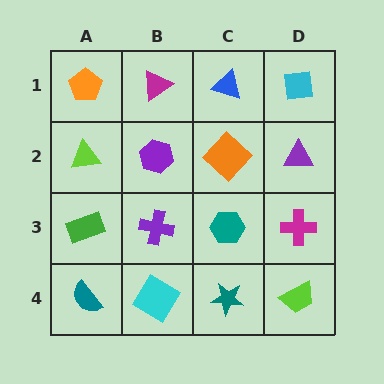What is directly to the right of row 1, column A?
A magenta triangle.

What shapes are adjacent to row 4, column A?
A green rectangle (row 3, column A), a cyan diamond (row 4, column B).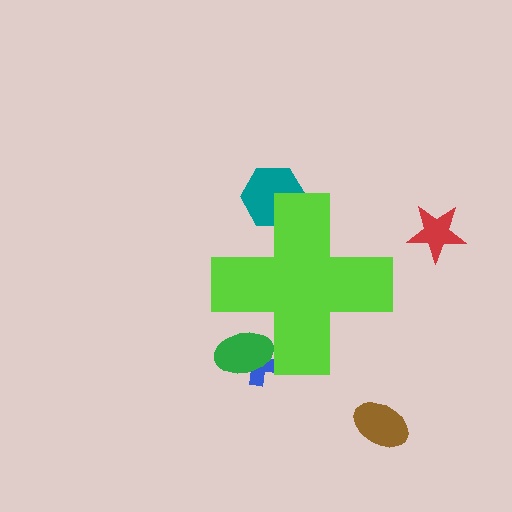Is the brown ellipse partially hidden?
No, the brown ellipse is fully visible.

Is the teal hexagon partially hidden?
Yes, the teal hexagon is partially hidden behind the lime cross.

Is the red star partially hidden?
No, the red star is fully visible.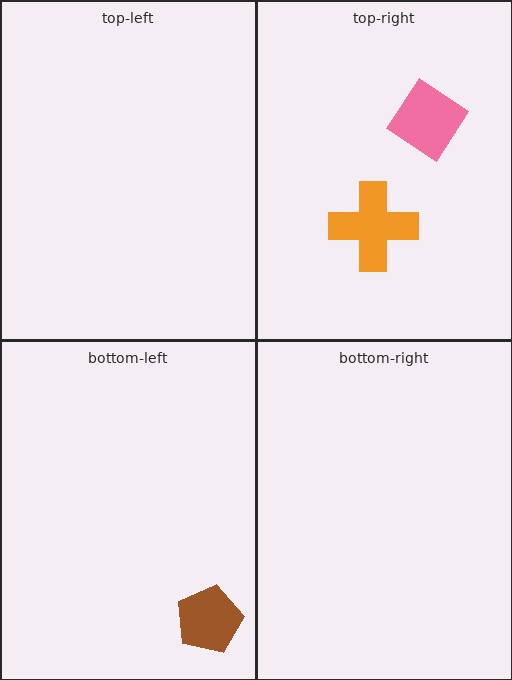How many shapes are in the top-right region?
2.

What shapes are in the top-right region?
The pink diamond, the orange cross.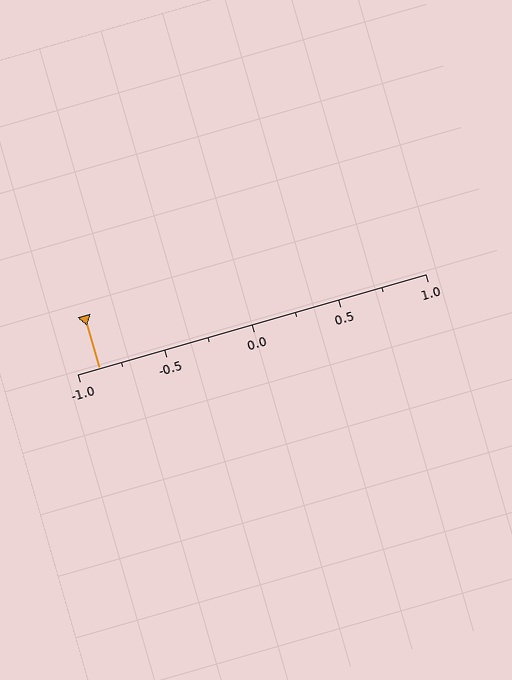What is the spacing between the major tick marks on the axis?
The major ticks are spaced 0.5 apart.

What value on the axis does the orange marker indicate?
The marker indicates approximately -0.88.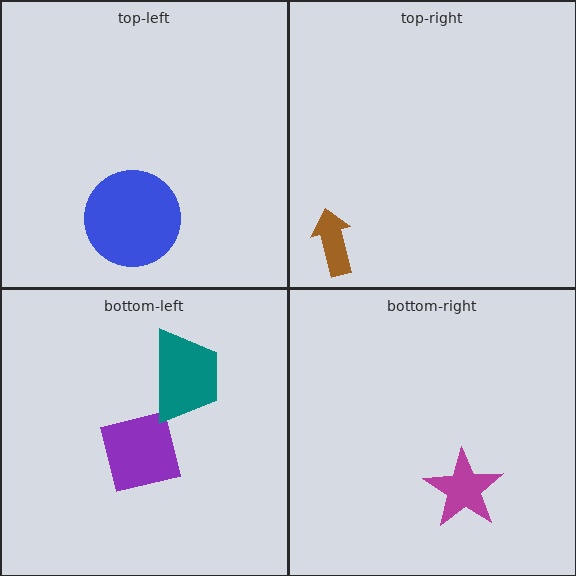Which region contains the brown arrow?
The top-right region.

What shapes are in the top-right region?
The brown arrow.